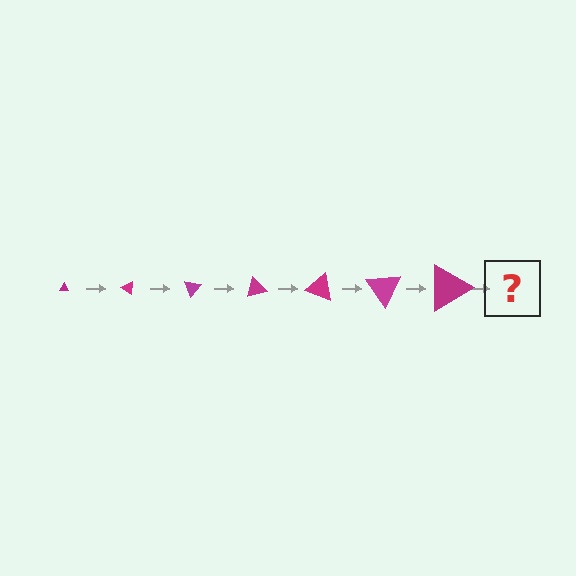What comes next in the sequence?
The next element should be a triangle, larger than the previous one and rotated 245 degrees from the start.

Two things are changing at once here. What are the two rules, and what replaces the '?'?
The two rules are that the triangle grows larger each step and it rotates 35 degrees each step. The '?' should be a triangle, larger than the previous one and rotated 245 degrees from the start.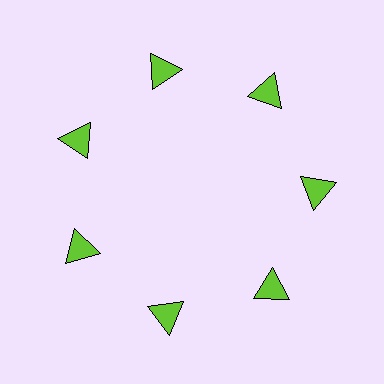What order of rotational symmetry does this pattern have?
This pattern has 7-fold rotational symmetry.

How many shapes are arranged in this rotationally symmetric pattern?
There are 7 shapes, arranged in 7 groups of 1.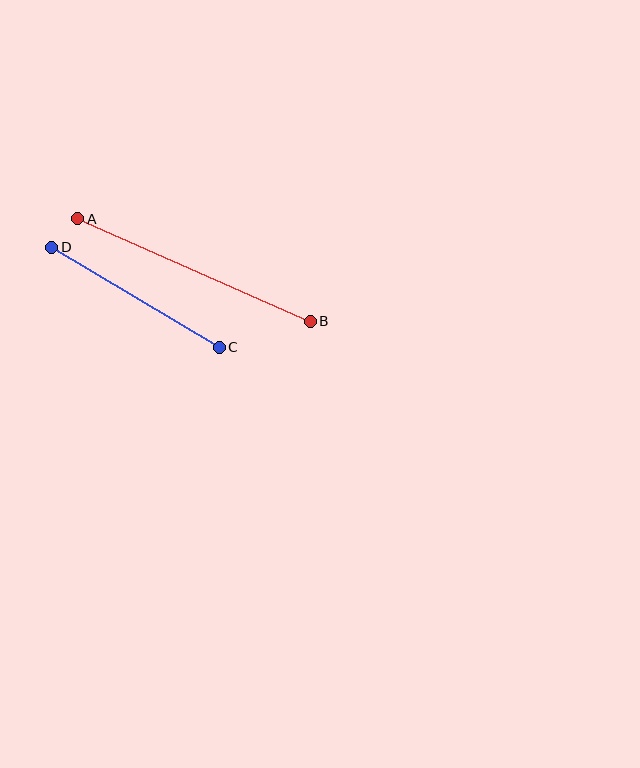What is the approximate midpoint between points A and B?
The midpoint is at approximately (194, 270) pixels.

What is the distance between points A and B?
The distance is approximately 254 pixels.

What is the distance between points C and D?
The distance is approximately 195 pixels.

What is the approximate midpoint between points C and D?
The midpoint is at approximately (135, 297) pixels.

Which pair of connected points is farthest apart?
Points A and B are farthest apart.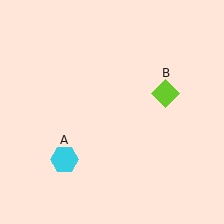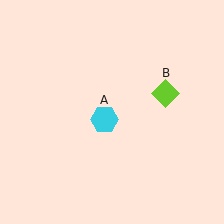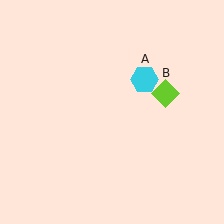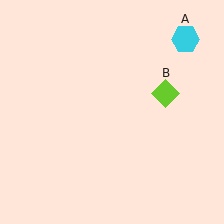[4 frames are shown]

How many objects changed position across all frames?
1 object changed position: cyan hexagon (object A).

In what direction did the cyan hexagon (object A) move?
The cyan hexagon (object A) moved up and to the right.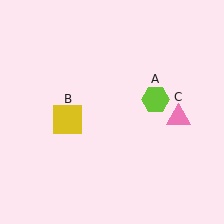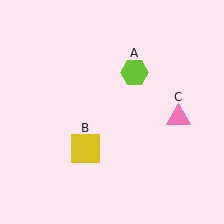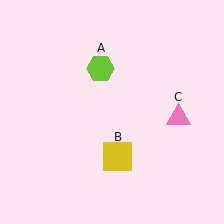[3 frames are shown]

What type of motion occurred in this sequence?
The lime hexagon (object A), yellow square (object B) rotated counterclockwise around the center of the scene.